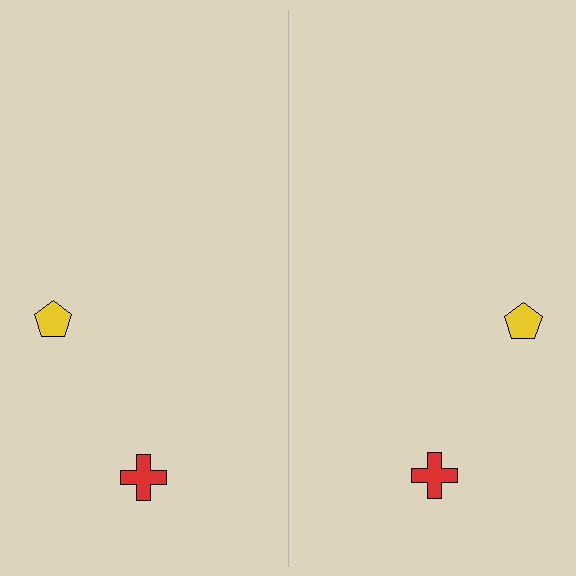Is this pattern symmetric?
Yes, this pattern has bilateral (reflection) symmetry.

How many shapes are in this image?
There are 4 shapes in this image.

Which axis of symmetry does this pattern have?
The pattern has a vertical axis of symmetry running through the center of the image.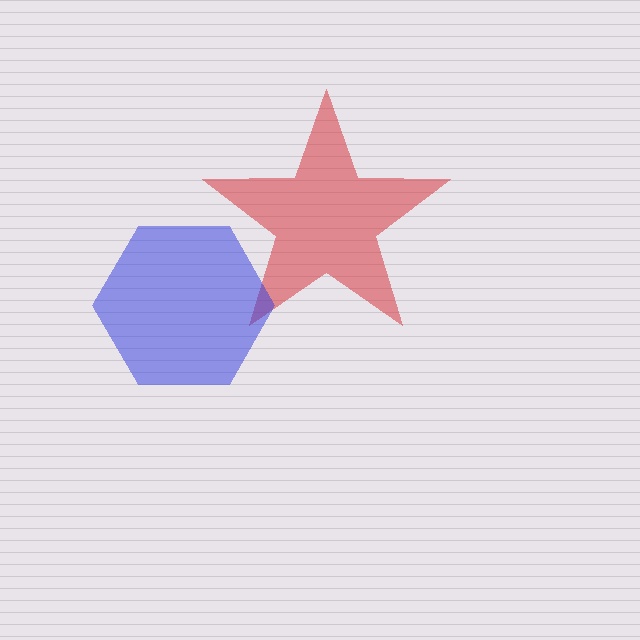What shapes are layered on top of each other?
The layered shapes are: a red star, a blue hexagon.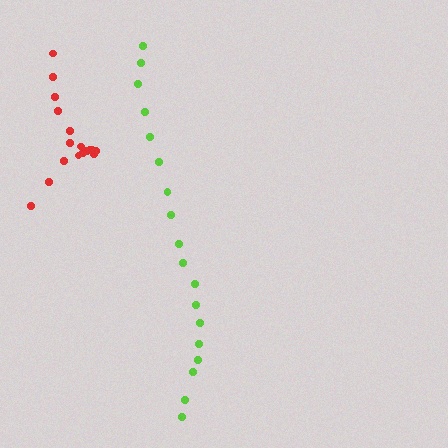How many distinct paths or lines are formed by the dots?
There are 2 distinct paths.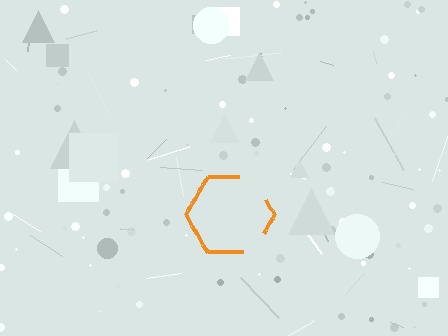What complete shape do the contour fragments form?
The contour fragments form a hexagon.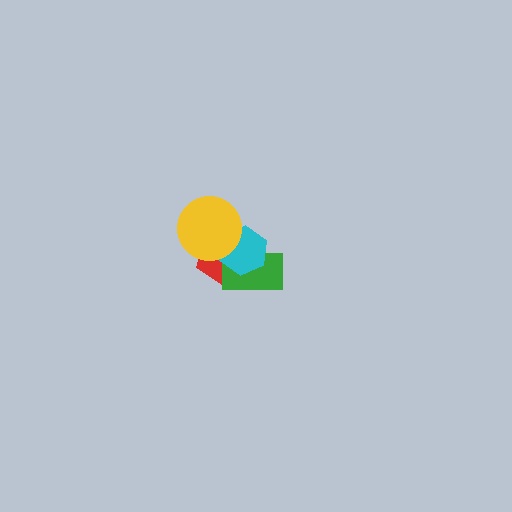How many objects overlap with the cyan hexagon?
3 objects overlap with the cyan hexagon.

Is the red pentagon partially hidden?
Yes, it is partially covered by another shape.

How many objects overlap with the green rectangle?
2 objects overlap with the green rectangle.